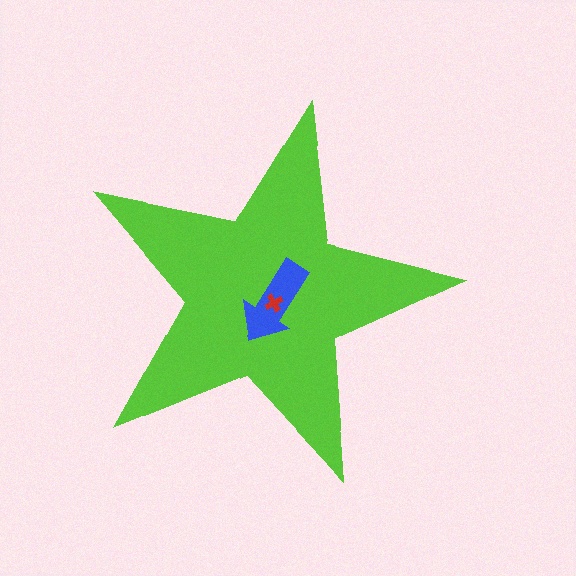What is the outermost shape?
The lime star.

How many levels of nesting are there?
3.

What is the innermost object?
The red cross.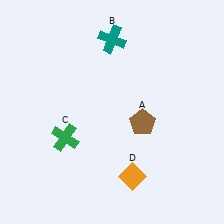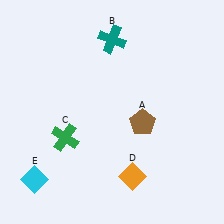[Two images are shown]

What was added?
A cyan diamond (E) was added in Image 2.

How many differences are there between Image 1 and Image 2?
There is 1 difference between the two images.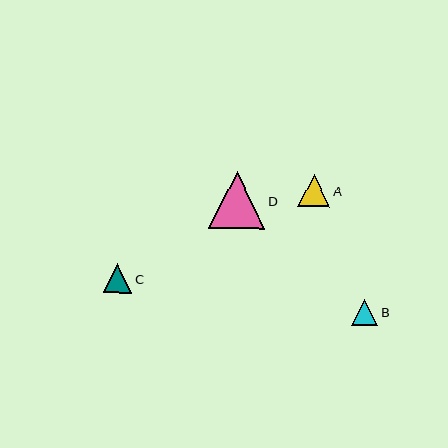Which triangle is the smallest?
Triangle B is the smallest with a size of approximately 26 pixels.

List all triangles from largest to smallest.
From largest to smallest: D, A, C, B.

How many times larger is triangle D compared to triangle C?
Triangle D is approximately 2.0 times the size of triangle C.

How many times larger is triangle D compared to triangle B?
Triangle D is approximately 2.2 times the size of triangle B.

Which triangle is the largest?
Triangle D is the largest with a size of approximately 57 pixels.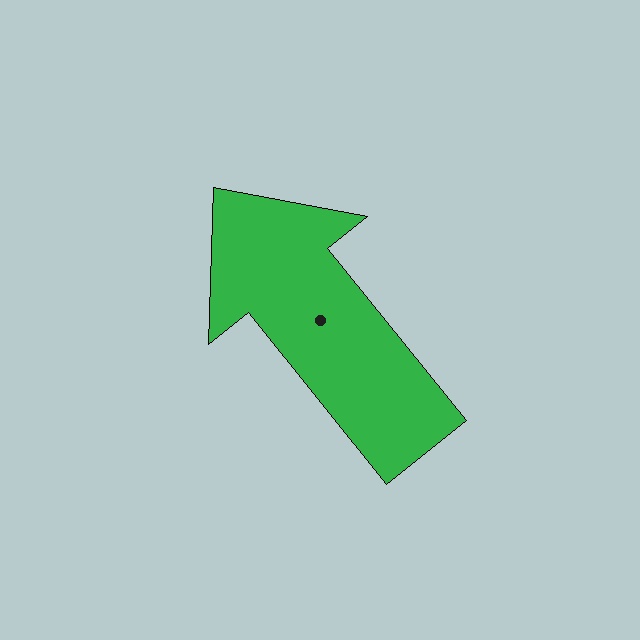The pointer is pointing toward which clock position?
Roughly 11 o'clock.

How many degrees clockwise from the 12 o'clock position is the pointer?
Approximately 321 degrees.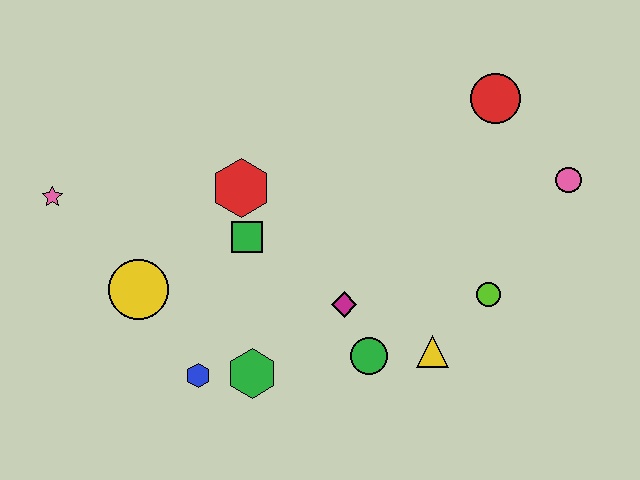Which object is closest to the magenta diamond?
The green circle is closest to the magenta diamond.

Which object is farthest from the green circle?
The pink star is farthest from the green circle.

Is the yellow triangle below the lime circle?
Yes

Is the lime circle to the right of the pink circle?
No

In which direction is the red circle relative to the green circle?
The red circle is above the green circle.